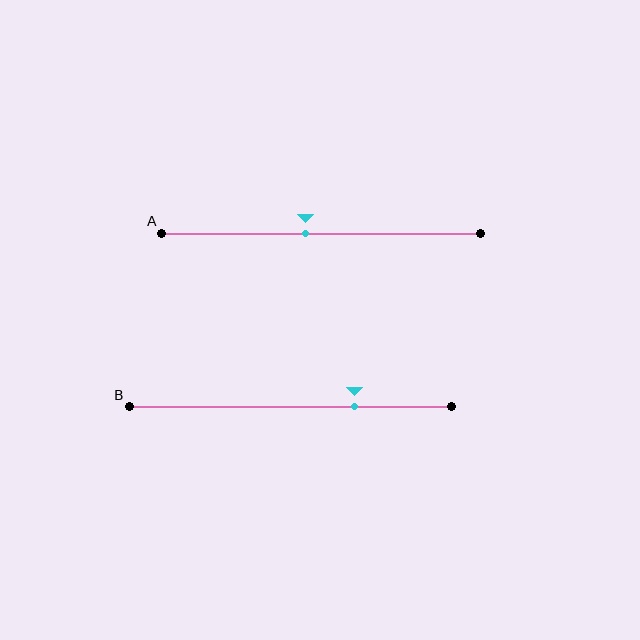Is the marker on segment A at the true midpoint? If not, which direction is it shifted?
No, the marker on segment A is shifted to the left by about 5% of the segment length.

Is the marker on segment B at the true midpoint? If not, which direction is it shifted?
No, the marker on segment B is shifted to the right by about 20% of the segment length.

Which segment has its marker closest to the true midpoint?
Segment A has its marker closest to the true midpoint.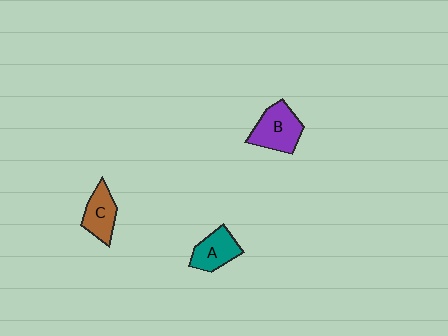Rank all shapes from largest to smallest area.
From largest to smallest: B (purple), A (teal), C (brown).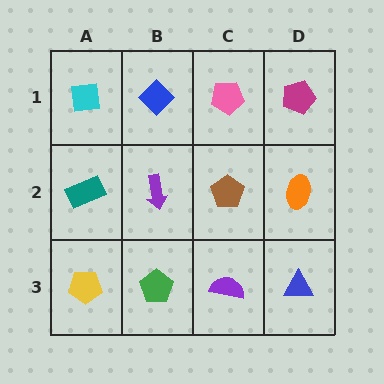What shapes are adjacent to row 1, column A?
A teal rectangle (row 2, column A), a blue diamond (row 1, column B).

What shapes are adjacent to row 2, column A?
A cyan square (row 1, column A), a yellow pentagon (row 3, column A), a purple arrow (row 2, column B).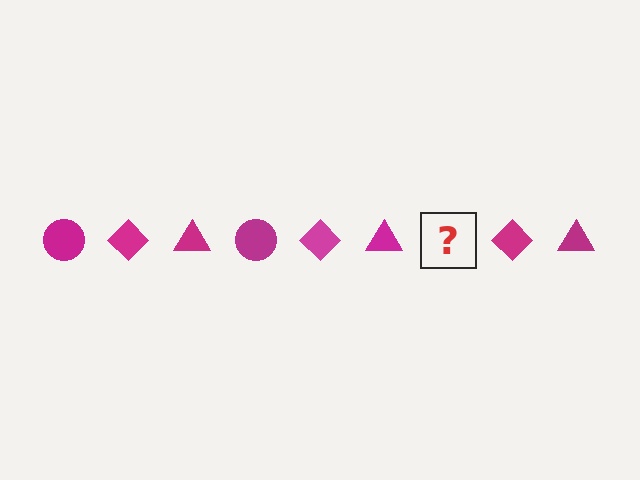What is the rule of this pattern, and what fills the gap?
The rule is that the pattern cycles through circle, diamond, triangle shapes in magenta. The gap should be filled with a magenta circle.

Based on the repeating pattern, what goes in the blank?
The blank should be a magenta circle.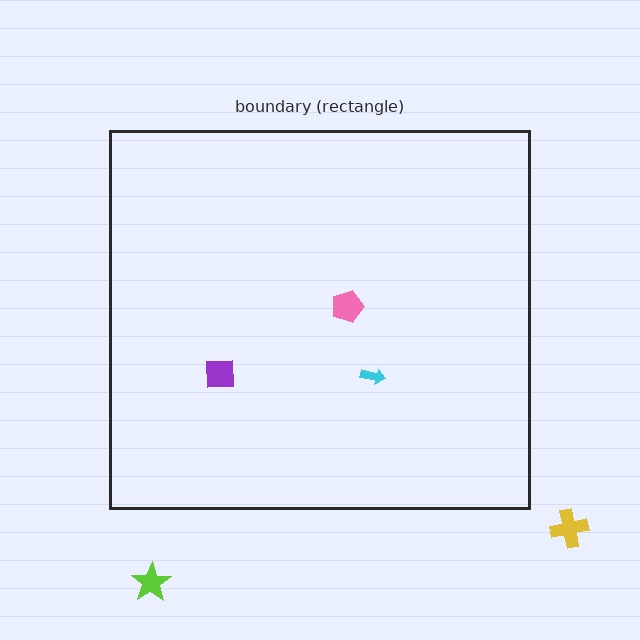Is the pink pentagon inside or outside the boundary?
Inside.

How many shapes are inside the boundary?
3 inside, 2 outside.